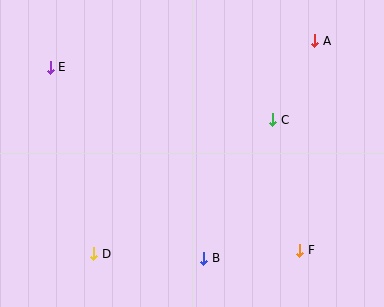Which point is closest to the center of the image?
Point C at (273, 120) is closest to the center.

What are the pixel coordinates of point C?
Point C is at (273, 120).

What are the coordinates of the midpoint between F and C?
The midpoint between F and C is at (286, 185).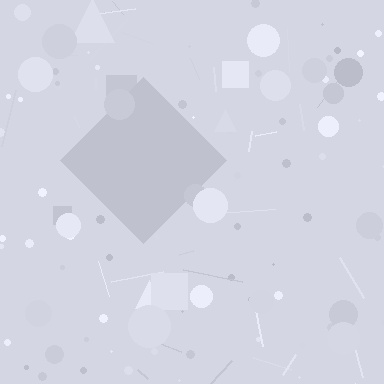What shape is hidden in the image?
A diamond is hidden in the image.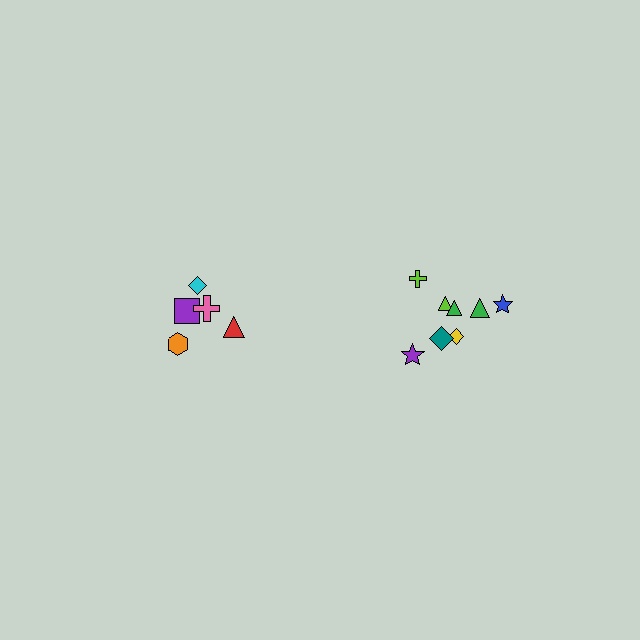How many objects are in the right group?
There are 8 objects.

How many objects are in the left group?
There are 5 objects.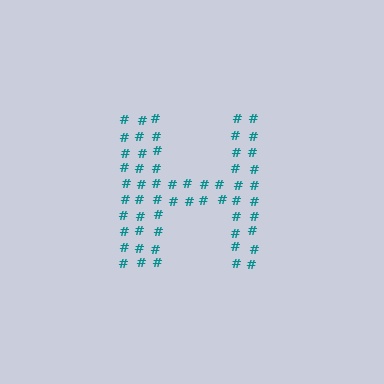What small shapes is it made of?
It is made of small hash symbols.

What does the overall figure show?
The overall figure shows the letter H.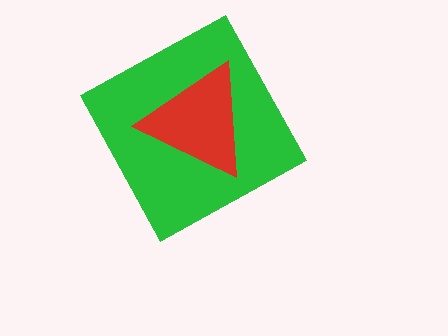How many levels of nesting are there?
2.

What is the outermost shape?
The green diamond.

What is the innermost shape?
The red triangle.